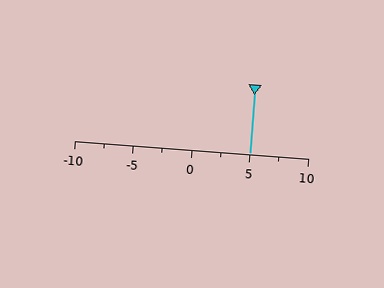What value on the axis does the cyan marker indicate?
The marker indicates approximately 5.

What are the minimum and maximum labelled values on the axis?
The axis runs from -10 to 10.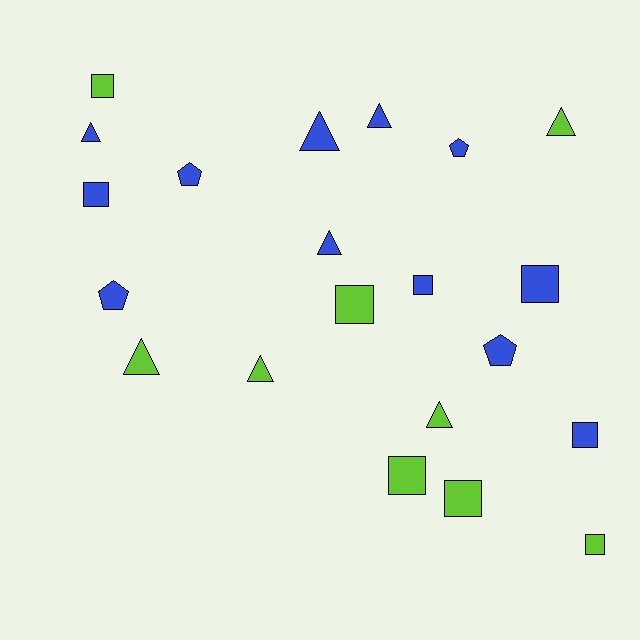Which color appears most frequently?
Blue, with 12 objects.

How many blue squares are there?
There are 4 blue squares.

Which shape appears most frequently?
Square, with 9 objects.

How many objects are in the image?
There are 21 objects.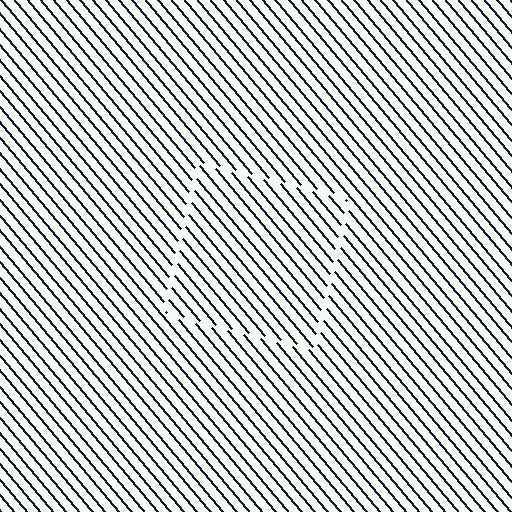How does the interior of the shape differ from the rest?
The interior of the shape contains the same grating, shifted by half a period — the contour is defined by the phase discontinuity where line-ends from the inner and outer gratings abut.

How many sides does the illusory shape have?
4 sides — the line-ends trace a square.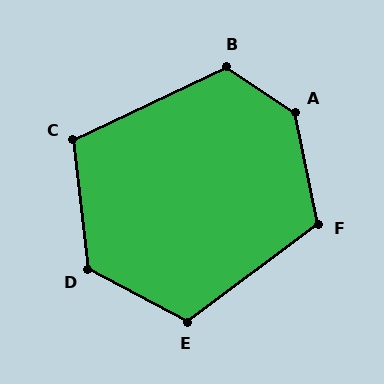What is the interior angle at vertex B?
Approximately 121 degrees (obtuse).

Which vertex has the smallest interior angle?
C, at approximately 109 degrees.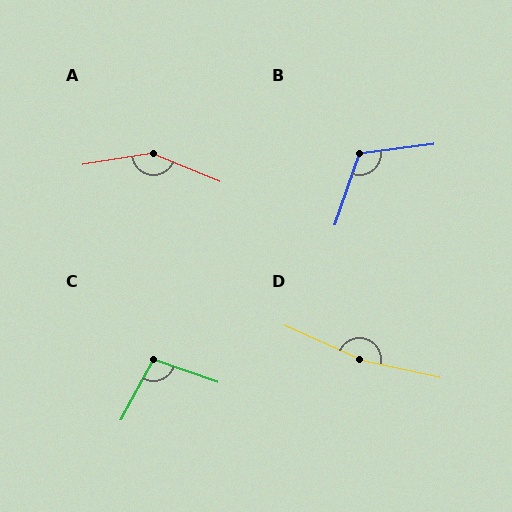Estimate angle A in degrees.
Approximately 148 degrees.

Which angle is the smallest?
C, at approximately 99 degrees.